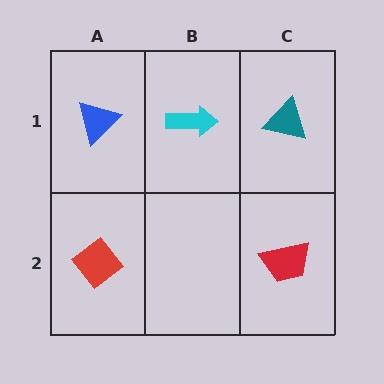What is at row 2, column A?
A red diamond.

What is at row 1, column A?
A blue triangle.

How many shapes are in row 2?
2 shapes.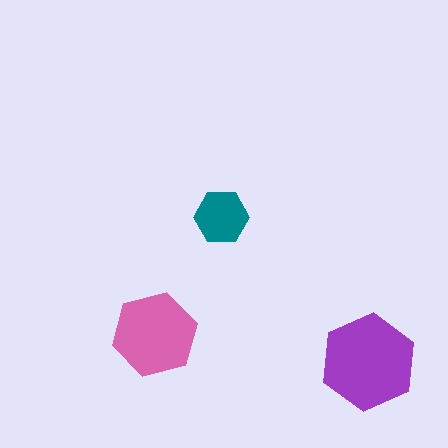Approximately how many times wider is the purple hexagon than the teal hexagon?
About 2 times wider.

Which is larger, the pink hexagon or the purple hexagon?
The purple one.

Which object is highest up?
The teal hexagon is topmost.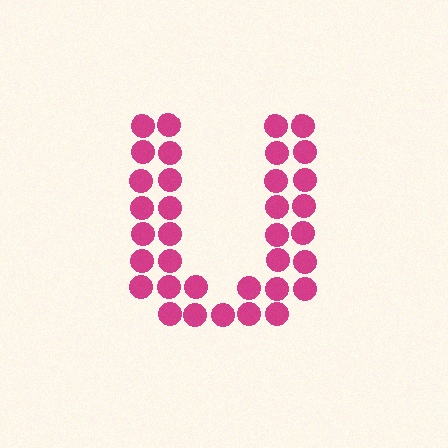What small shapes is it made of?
It is made of small circles.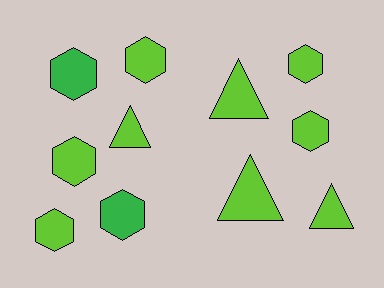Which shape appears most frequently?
Hexagon, with 7 objects.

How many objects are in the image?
There are 11 objects.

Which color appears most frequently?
Lime, with 9 objects.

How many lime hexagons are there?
There are 5 lime hexagons.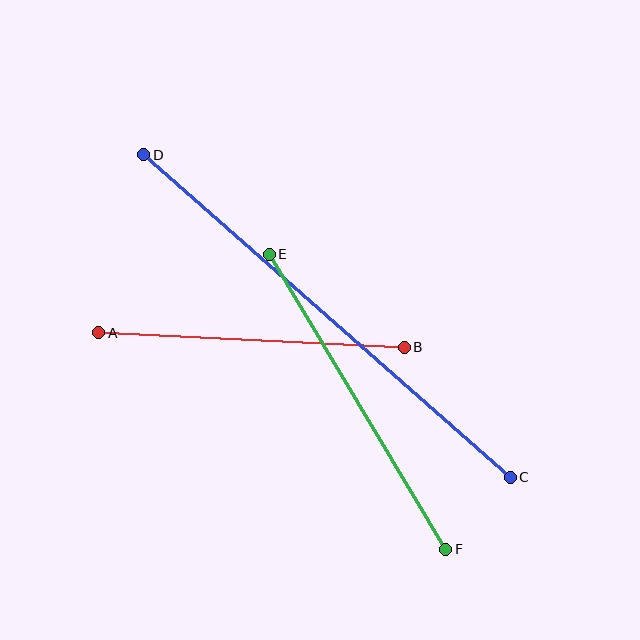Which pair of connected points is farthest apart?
Points C and D are farthest apart.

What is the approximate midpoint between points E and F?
The midpoint is at approximately (358, 402) pixels.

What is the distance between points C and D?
The distance is approximately 488 pixels.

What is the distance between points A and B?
The distance is approximately 306 pixels.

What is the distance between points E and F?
The distance is approximately 344 pixels.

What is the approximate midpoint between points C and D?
The midpoint is at approximately (327, 316) pixels.